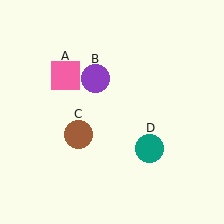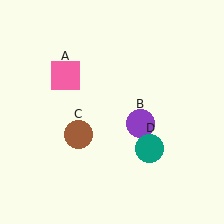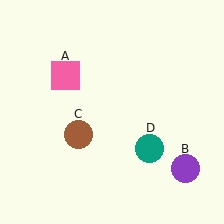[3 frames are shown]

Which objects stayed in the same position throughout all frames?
Pink square (object A) and brown circle (object C) and teal circle (object D) remained stationary.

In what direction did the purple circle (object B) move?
The purple circle (object B) moved down and to the right.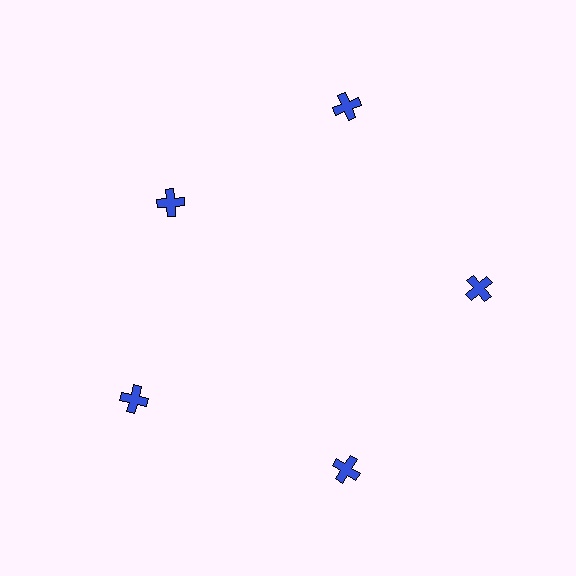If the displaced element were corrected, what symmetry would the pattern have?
It would have 5-fold rotational symmetry — the pattern would map onto itself every 72 degrees.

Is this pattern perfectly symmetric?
No. The 5 blue crosses are arranged in a ring, but one element near the 10 o'clock position is pulled inward toward the center, breaking the 5-fold rotational symmetry.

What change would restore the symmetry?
The symmetry would be restored by moving it outward, back onto the ring so that all 5 crosses sit at equal angles and equal distance from the center.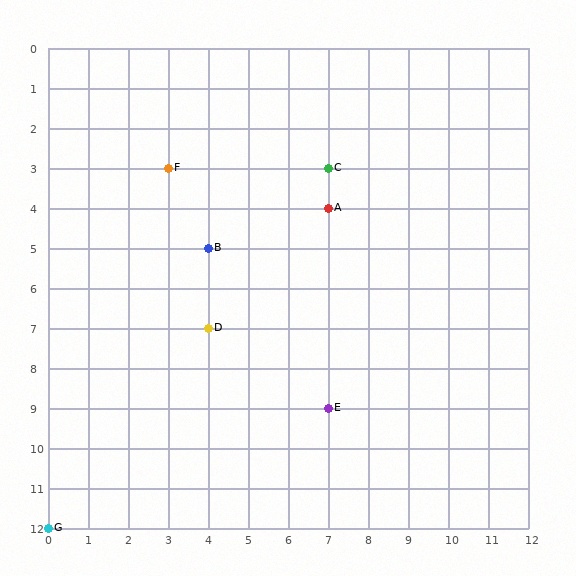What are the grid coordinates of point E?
Point E is at grid coordinates (7, 9).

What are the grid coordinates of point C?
Point C is at grid coordinates (7, 3).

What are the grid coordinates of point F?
Point F is at grid coordinates (3, 3).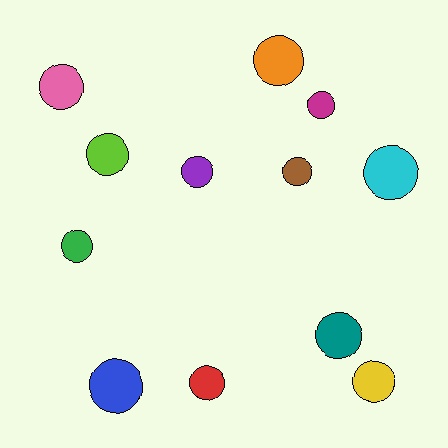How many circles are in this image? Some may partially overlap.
There are 12 circles.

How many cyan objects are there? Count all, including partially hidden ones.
There is 1 cyan object.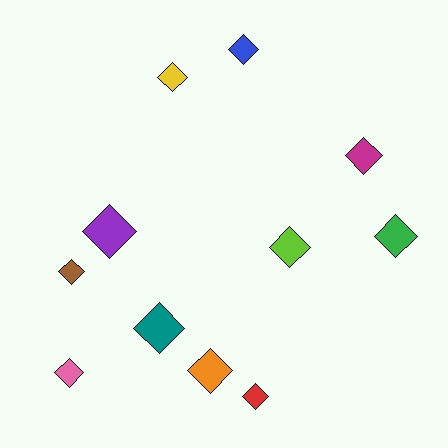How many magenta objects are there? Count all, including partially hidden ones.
There is 1 magenta object.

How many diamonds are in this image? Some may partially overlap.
There are 11 diamonds.